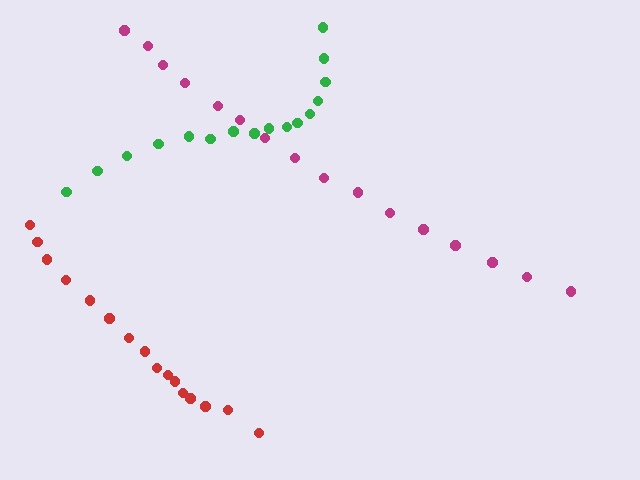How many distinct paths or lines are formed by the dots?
There are 3 distinct paths.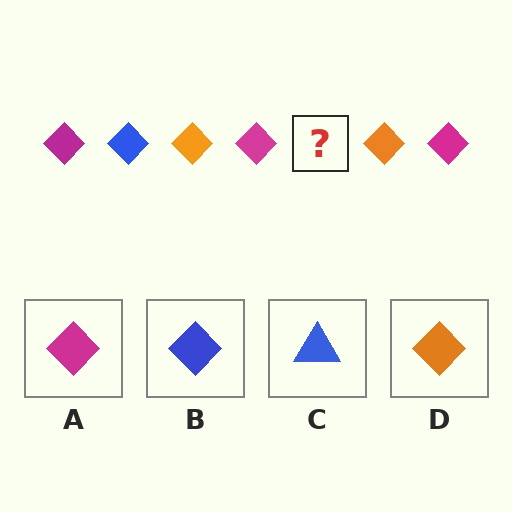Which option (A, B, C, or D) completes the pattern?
B.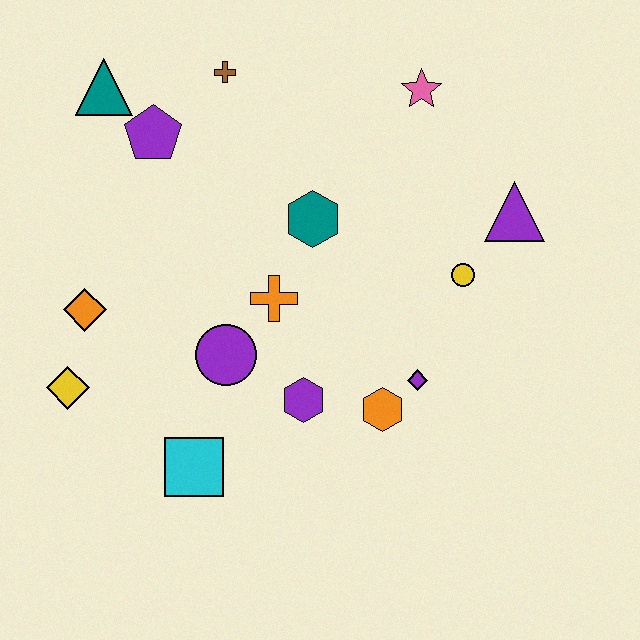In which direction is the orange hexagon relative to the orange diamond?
The orange hexagon is to the right of the orange diamond.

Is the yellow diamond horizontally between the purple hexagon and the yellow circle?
No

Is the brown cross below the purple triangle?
No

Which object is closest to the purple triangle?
The yellow circle is closest to the purple triangle.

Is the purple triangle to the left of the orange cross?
No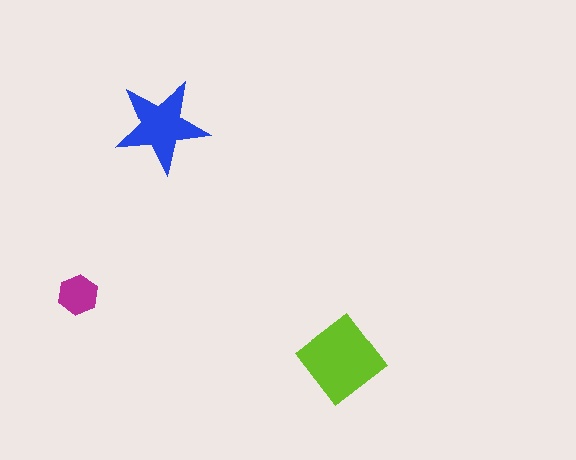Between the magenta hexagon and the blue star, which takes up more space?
The blue star.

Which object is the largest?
The lime diamond.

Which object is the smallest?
The magenta hexagon.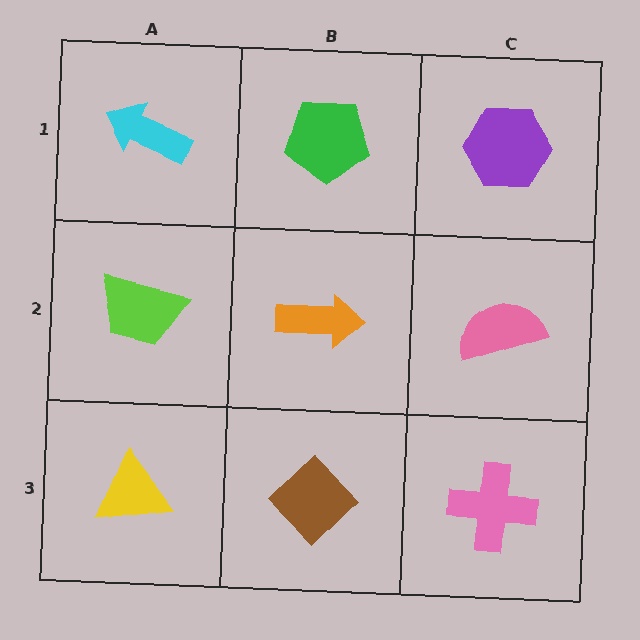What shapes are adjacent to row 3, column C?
A pink semicircle (row 2, column C), a brown diamond (row 3, column B).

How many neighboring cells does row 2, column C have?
3.